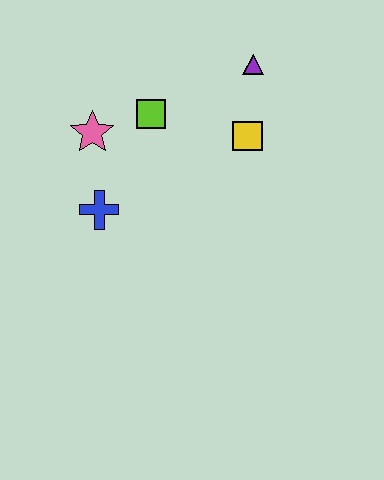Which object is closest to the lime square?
The pink star is closest to the lime square.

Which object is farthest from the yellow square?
The blue cross is farthest from the yellow square.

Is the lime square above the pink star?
Yes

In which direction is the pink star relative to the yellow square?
The pink star is to the left of the yellow square.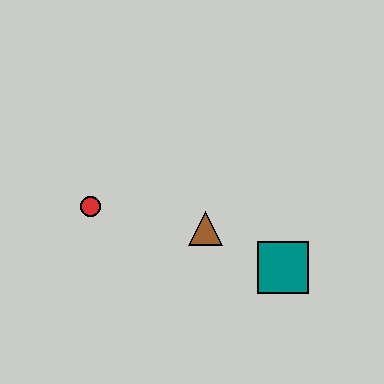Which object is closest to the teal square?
The brown triangle is closest to the teal square.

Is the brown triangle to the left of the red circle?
No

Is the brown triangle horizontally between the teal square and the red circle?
Yes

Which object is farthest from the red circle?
The teal square is farthest from the red circle.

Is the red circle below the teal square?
No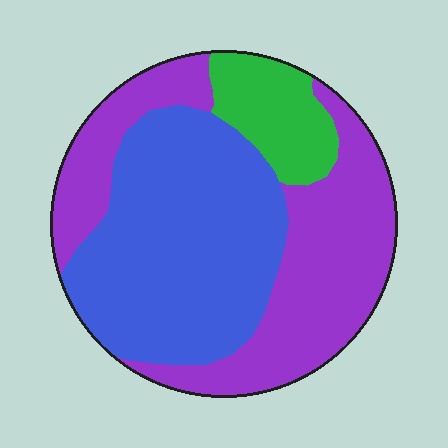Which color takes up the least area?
Green, at roughly 10%.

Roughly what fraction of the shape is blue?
Blue covers about 45% of the shape.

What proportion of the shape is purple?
Purple covers 43% of the shape.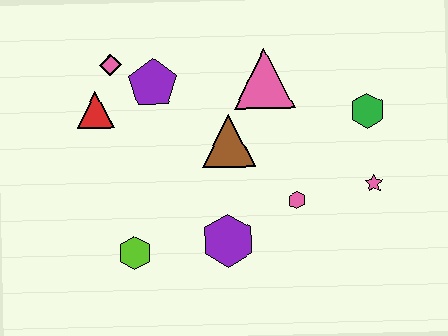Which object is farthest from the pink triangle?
The lime hexagon is farthest from the pink triangle.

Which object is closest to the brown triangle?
The pink triangle is closest to the brown triangle.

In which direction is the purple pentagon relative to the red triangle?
The purple pentagon is to the right of the red triangle.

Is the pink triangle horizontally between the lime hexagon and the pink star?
Yes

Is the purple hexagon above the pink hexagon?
No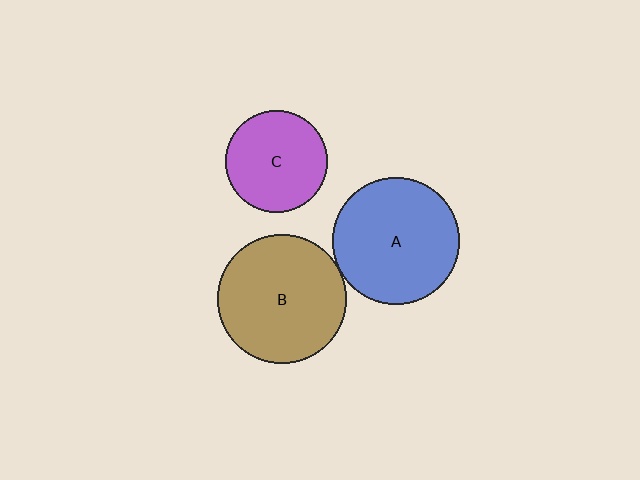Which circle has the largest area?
Circle B (brown).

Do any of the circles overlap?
No, none of the circles overlap.